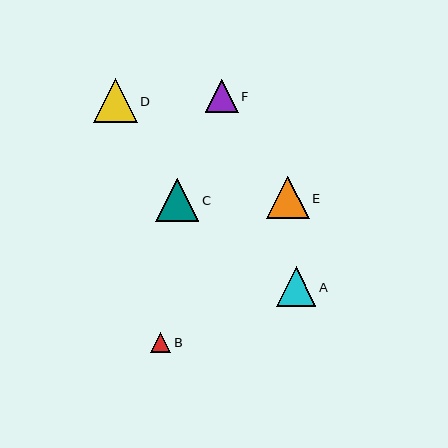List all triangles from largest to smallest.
From largest to smallest: D, C, E, A, F, B.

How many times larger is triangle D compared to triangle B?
Triangle D is approximately 2.1 times the size of triangle B.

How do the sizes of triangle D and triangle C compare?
Triangle D and triangle C are approximately the same size.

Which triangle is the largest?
Triangle D is the largest with a size of approximately 43 pixels.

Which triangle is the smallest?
Triangle B is the smallest with a size of approximately 20 pixels.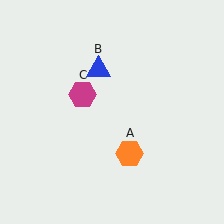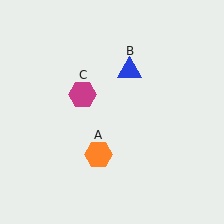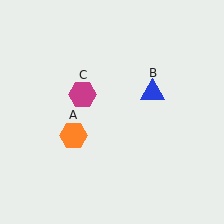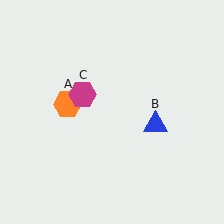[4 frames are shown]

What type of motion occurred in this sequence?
The orange hexagon (object A), blue triangle (object B) rotated clockwise around the center of the scene.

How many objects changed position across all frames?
2 objects changed position: orange hexagon (object A), blue triangle (object B).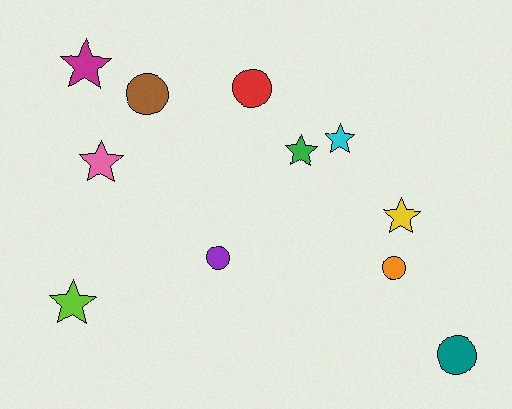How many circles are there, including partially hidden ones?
There are 5 circles.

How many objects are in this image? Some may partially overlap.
There are 11 objects.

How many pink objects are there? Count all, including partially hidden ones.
There is 1 pink object.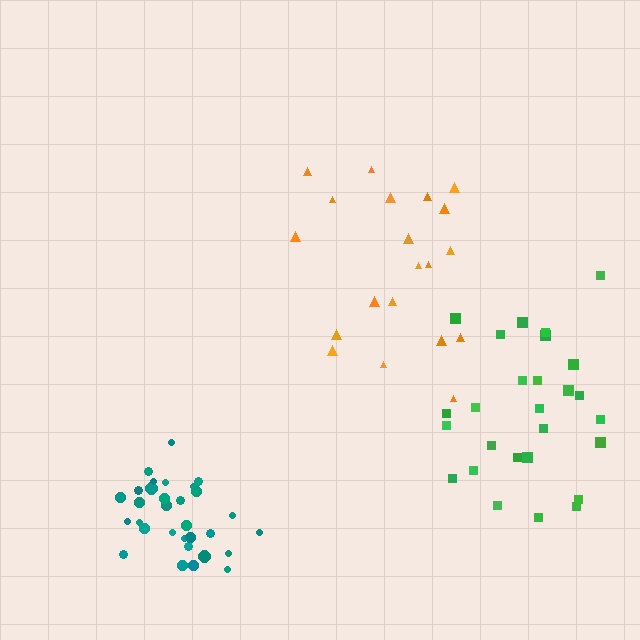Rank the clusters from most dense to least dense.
teal, green, orange.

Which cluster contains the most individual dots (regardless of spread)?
Teal (31).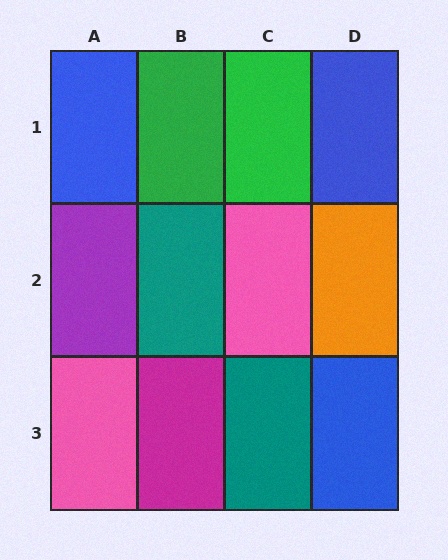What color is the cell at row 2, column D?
Orange.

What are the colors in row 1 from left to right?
Blue, green, green, blue.